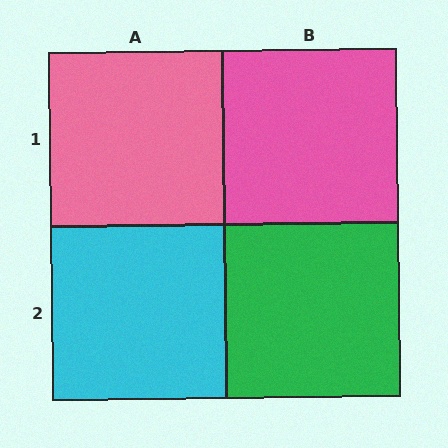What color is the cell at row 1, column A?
Pink.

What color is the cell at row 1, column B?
Pink.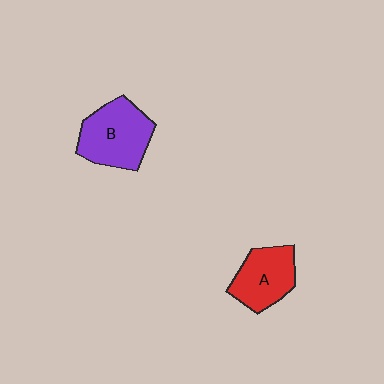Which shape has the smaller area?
Shape A (red).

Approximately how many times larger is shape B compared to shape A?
Approximately 1.2 times.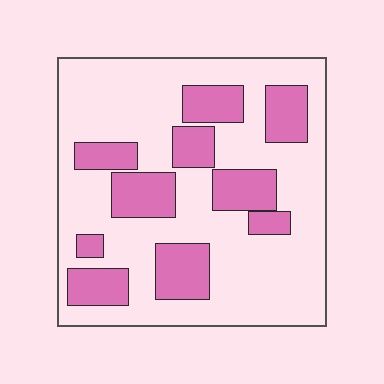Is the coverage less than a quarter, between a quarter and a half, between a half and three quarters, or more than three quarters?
Between a quarter and a half.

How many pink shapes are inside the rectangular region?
10.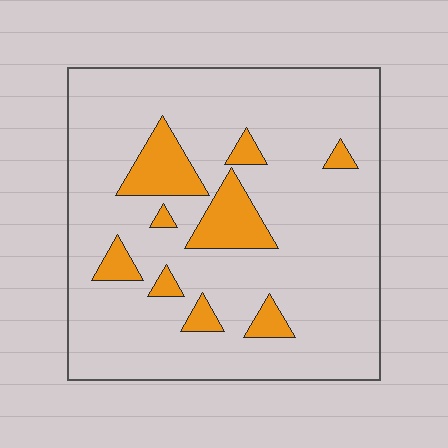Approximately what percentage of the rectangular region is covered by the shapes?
Approximately 15%.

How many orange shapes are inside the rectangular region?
9.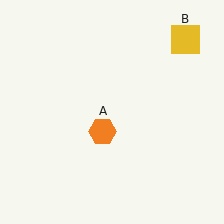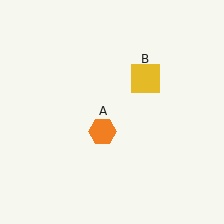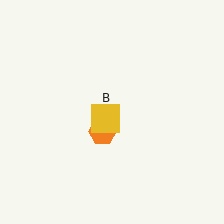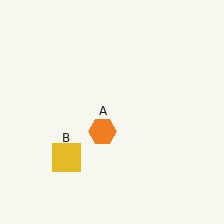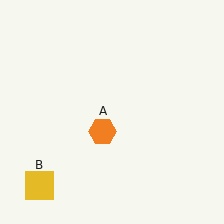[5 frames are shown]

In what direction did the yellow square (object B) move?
The yellow square (object B) moved down and to the left.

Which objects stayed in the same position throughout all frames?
Orange hexagon (object A) remained stationary.